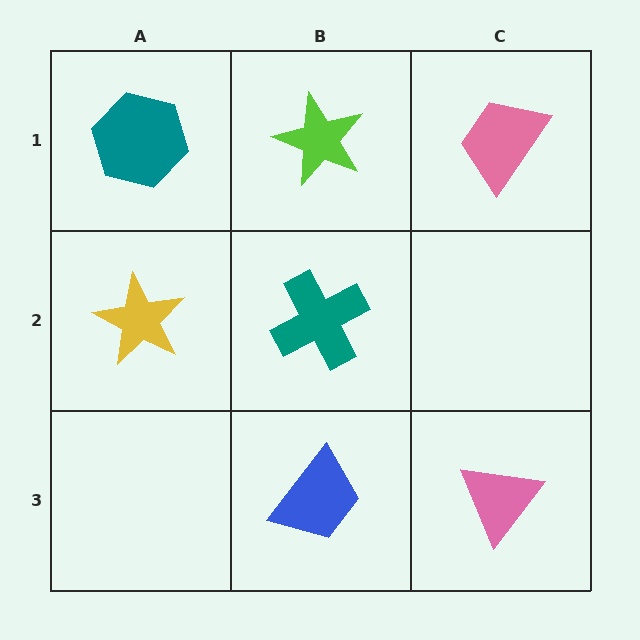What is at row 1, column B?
A lime star.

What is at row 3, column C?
A pink triangle.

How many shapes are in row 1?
3 shapes.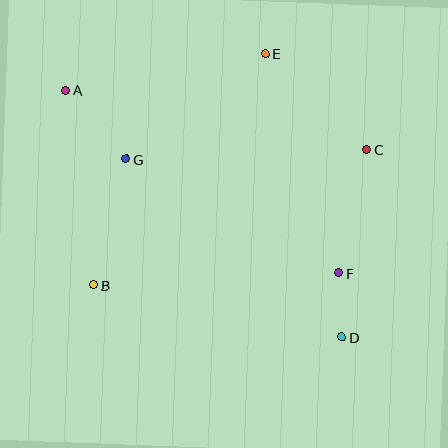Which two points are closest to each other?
Points D and F are closest to each other.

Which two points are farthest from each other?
Points A and D are farthest from each other.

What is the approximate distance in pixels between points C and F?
The distance between C and F is approximately 127 pixels.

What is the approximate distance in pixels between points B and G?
The distance between B and G is approximately 130 pixels.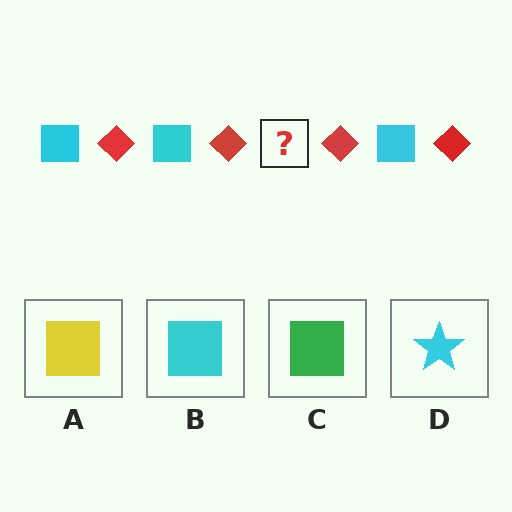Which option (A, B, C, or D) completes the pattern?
B.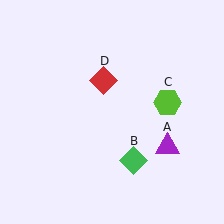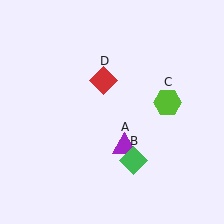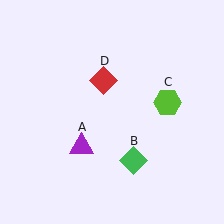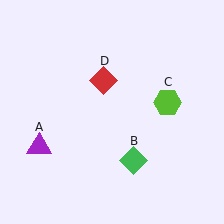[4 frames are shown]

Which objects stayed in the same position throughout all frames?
Green diamond (object B) and lime hexagon (object C) and red diamond (object D) remained stationary.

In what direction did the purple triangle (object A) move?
The purple triangle (object A) moved left.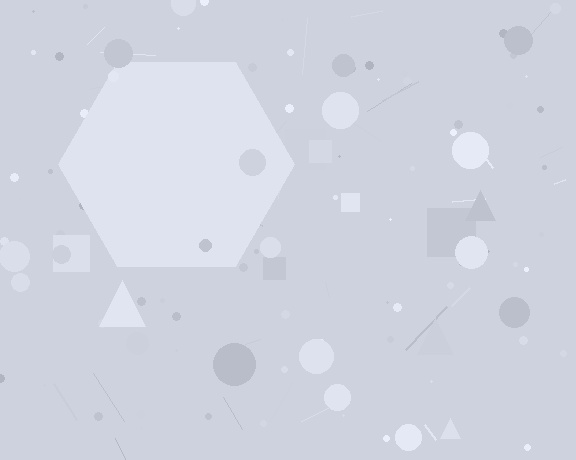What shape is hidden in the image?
A hexagon is hidden in the image.